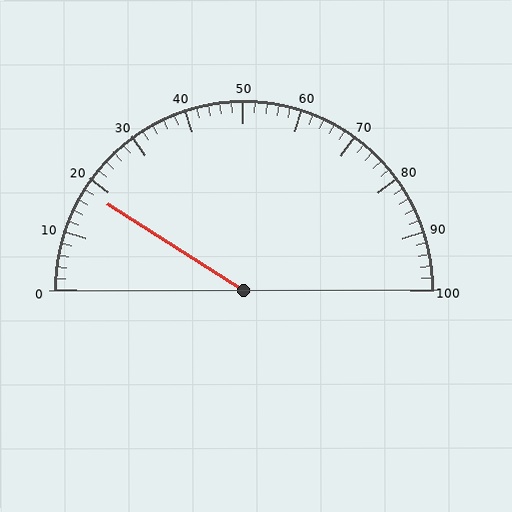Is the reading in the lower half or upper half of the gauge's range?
The reading is in the lower half of the range (0 to 100).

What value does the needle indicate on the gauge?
The needle indicates approximately 18.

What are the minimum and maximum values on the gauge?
The gauge ranges from 0 to 100.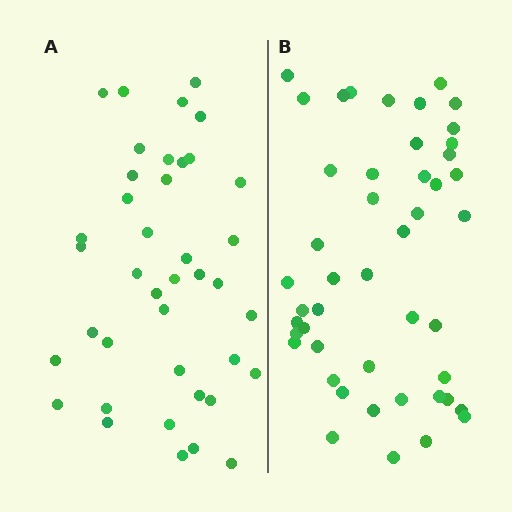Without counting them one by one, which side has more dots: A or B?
Region B (the right region) has more dots.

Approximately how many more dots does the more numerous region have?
Region B has roughly 8 or so more dots than region A.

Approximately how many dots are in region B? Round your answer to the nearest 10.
About 50 dots. (The exact count is 47, which rounds to 50.)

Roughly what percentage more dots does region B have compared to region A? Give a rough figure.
About 20% more.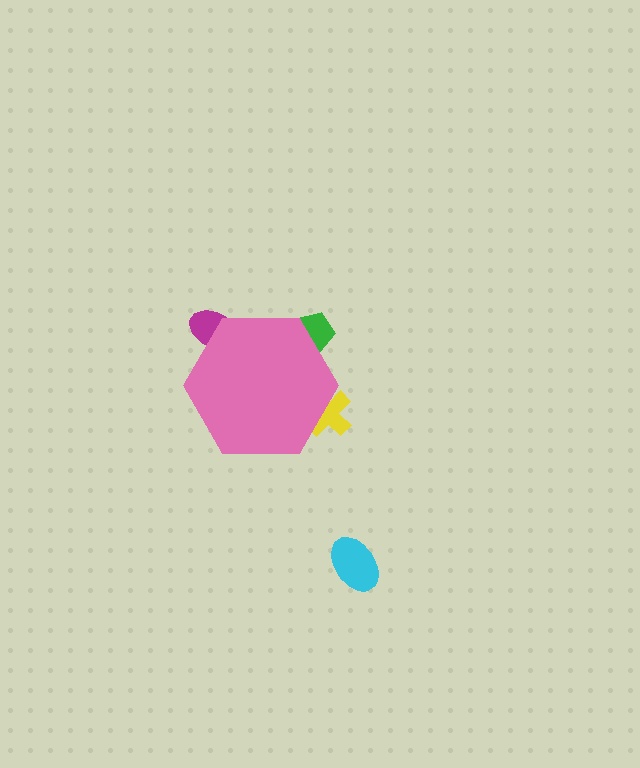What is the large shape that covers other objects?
A pink hexagon.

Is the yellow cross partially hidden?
Yes, the yellow cross is partially hidden behind the pink hexagon.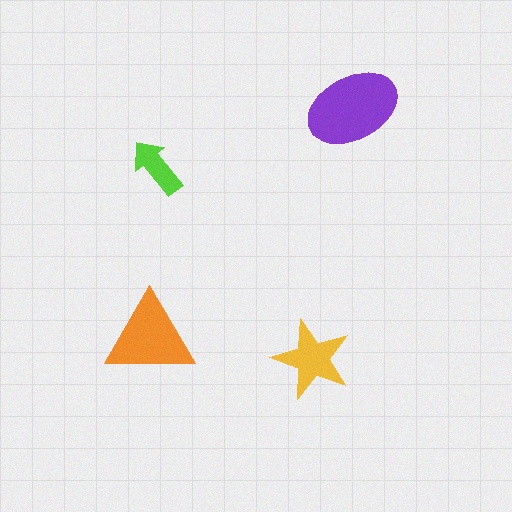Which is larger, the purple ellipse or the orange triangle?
The purple ellipse.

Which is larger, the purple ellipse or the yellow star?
The purple ellipse.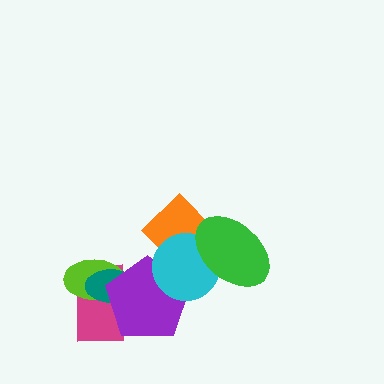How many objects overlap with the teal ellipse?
3 objects overlap with the teal ellipse.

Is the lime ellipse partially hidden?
Yes, it is partially covered by another shape.